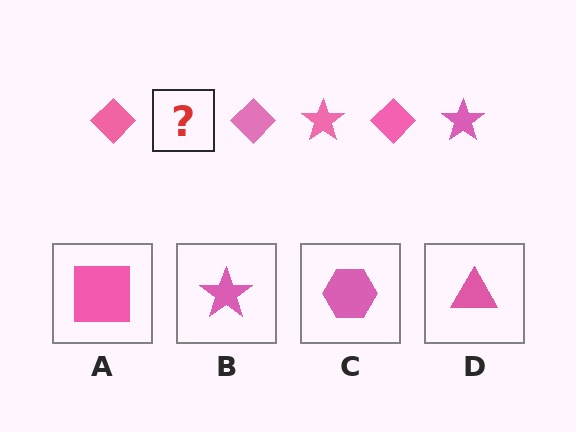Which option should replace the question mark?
Option B.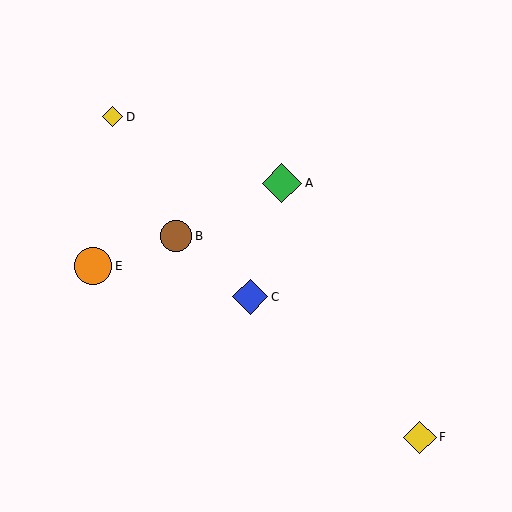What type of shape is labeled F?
Shape F is a yellow diamond.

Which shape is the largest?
The green diamond (labeled A) is the largest.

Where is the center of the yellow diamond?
The center of the yellow diamond is at (420, 437).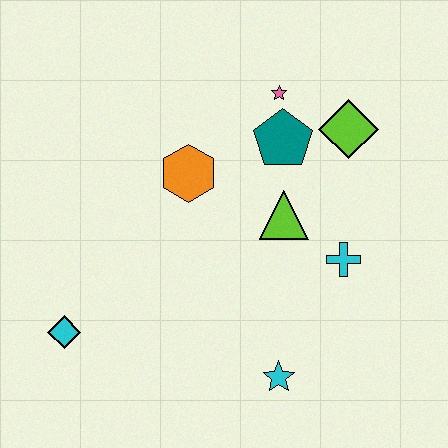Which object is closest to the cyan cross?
The lime triangle is closest to the cyan cross.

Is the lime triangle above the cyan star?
Yes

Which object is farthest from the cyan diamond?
The lime diamond is farthest from the cyan diamond.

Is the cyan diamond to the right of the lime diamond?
No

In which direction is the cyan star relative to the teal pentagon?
The cyan star is below the teal pentagon.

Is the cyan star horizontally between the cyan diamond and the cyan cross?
Yes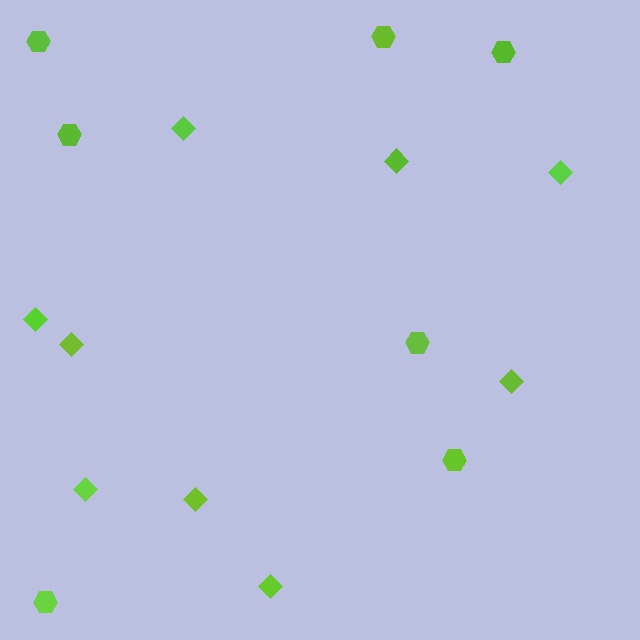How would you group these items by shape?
There are 2 groups: one group of diamonds (9) and one group of hexagons (7).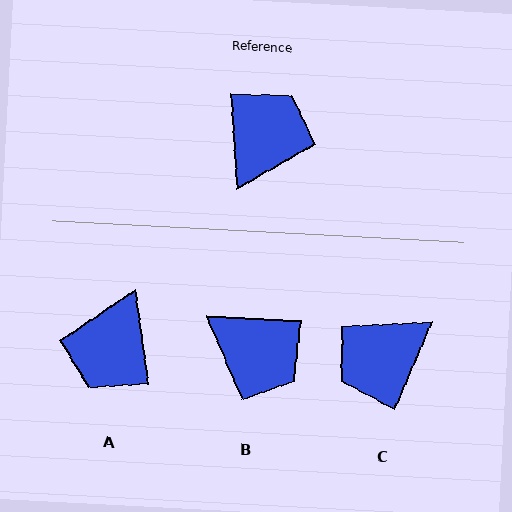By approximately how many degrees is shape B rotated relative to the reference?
Approximately 96 degrees clockwise.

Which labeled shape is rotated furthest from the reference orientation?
A, about 175 degrees away.